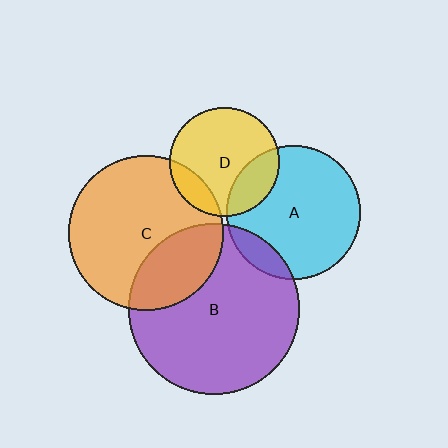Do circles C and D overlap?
Yes.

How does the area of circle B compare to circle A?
Approximately 1.6 times.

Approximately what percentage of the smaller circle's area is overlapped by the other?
Approximately 15%.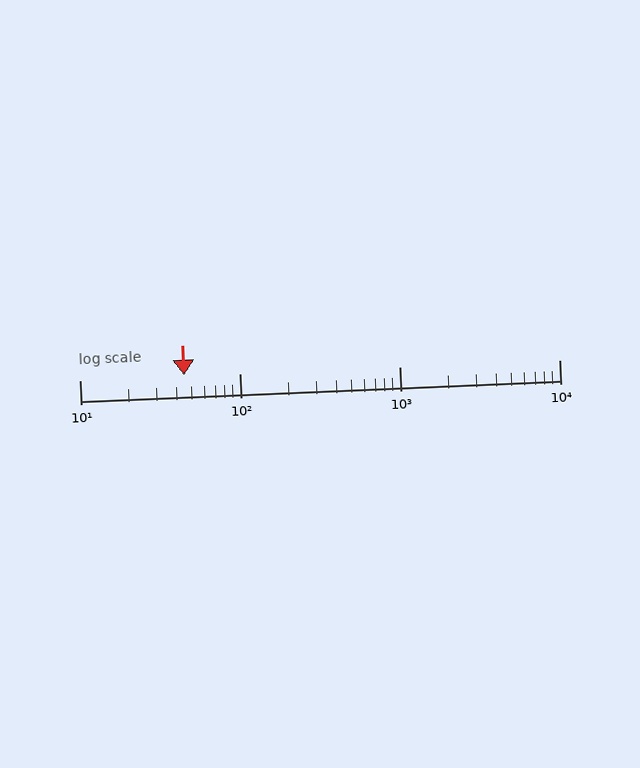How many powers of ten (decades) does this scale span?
The scale spans 3 decades, from 10 to 10000.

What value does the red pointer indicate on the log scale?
The pointer indicates approximately 45.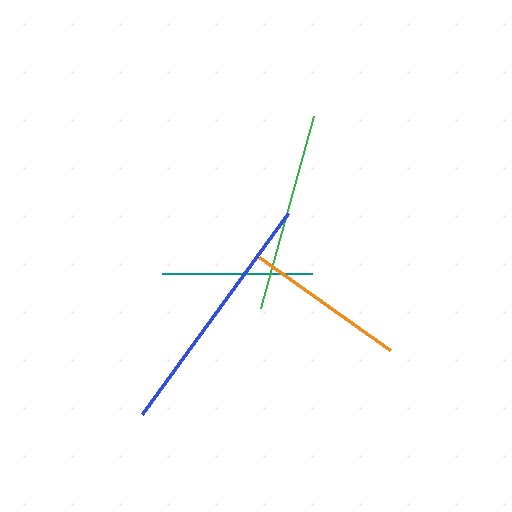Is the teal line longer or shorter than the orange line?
The orange line is longer than the teal line.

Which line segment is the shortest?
The teal line is the shortest at approximately 150 pixels.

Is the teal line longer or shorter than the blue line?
The blue line is longer than the teal line.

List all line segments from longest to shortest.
From longest to shortest: blue, green, orange, teal.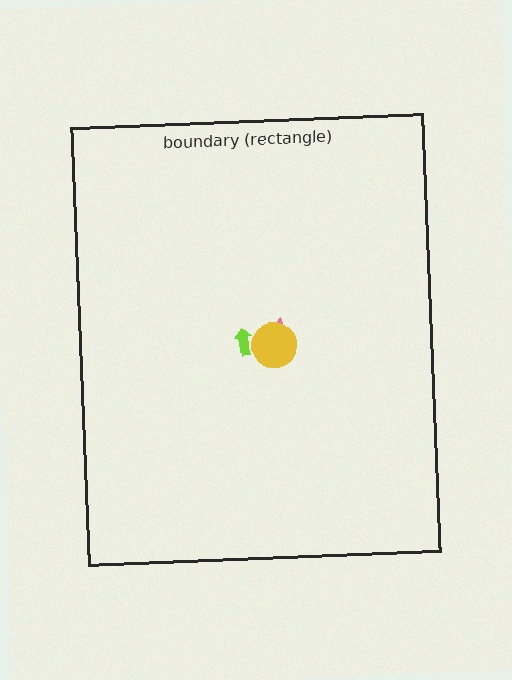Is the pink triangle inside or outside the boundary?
Inside.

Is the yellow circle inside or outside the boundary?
Inside.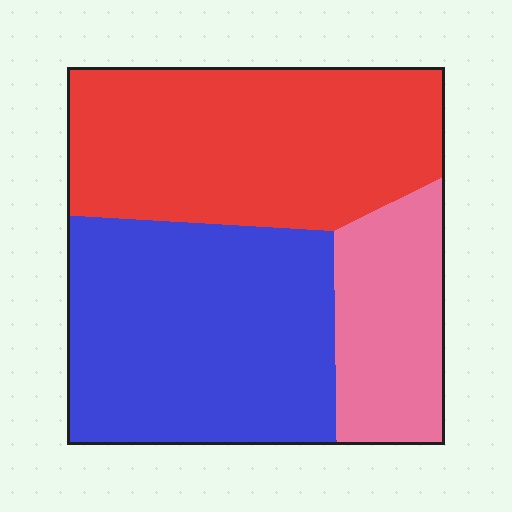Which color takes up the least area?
Pink, at roughly 20%.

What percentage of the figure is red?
Red takes up between a third and a half of the figure.